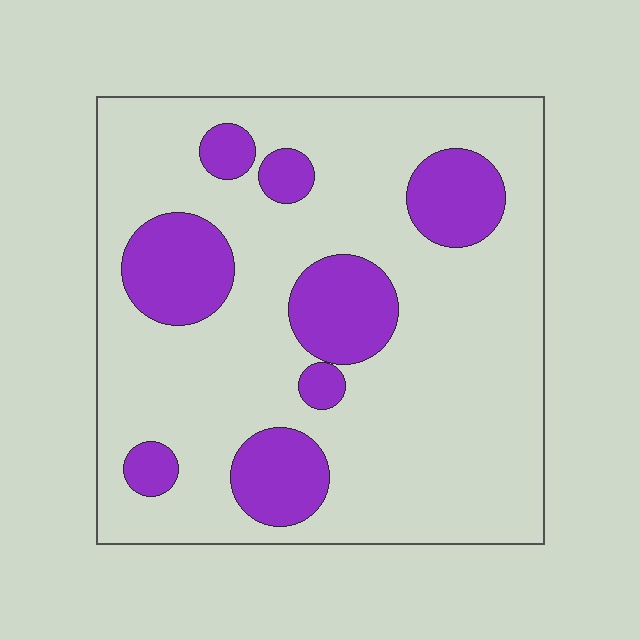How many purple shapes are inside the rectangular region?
8.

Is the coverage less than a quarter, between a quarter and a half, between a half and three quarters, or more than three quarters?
Less than a quarter.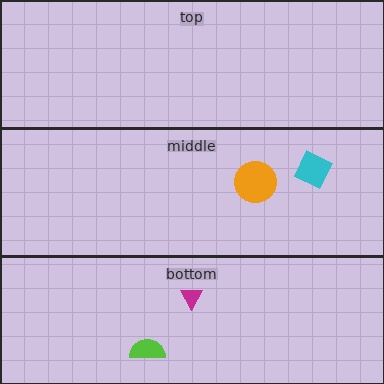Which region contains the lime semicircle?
The bottom region.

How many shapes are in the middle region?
2.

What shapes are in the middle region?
The orange circle, the cyan square.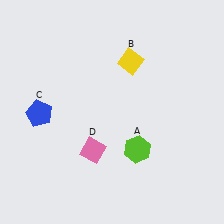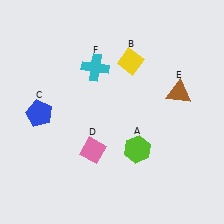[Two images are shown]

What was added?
A brown triangle (E), a cyan cross (F) were added in Image 2.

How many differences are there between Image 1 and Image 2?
There are 2 differences between the two images.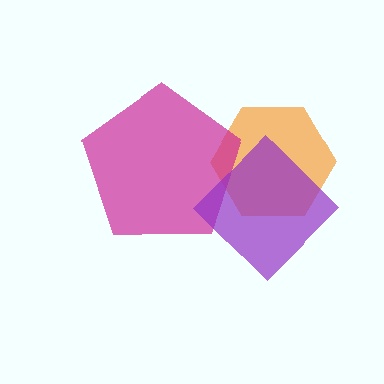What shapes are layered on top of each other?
The layered shapes are: an orange hexagon, a magenta pentagon, a purple diamond.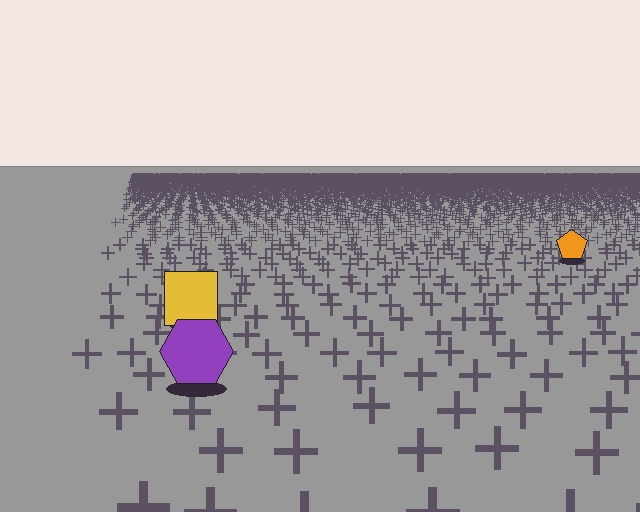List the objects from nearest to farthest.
From nearest to farthest: the purple hexagon, the yellow square, the orange pentagon.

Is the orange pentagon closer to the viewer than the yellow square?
No. The yellow square is closer — you can tell from the texture gradient: the ground texture is coarser near it.